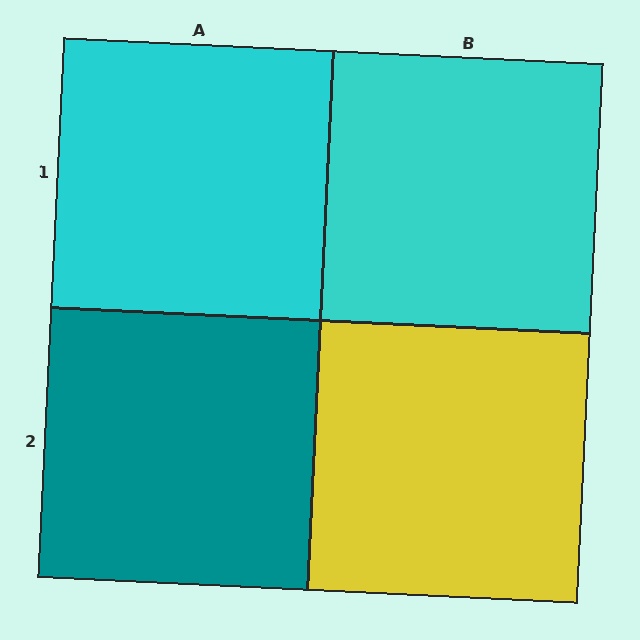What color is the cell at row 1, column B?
Cyan.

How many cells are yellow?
1 cell is yellow.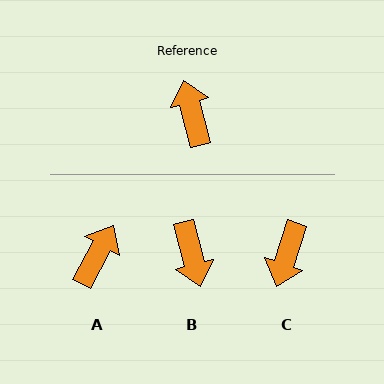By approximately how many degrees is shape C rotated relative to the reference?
Approximately 147 degrees counter-clockwise.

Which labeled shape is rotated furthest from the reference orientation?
B, about 180 degrees away.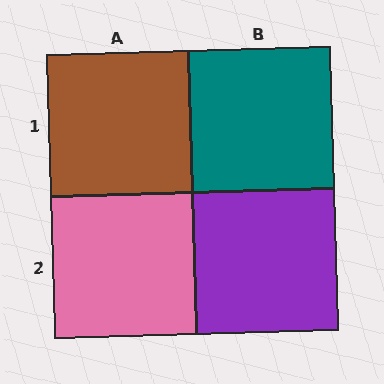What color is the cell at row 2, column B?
Purple.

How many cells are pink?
1 cell is pink.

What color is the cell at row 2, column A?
Pink.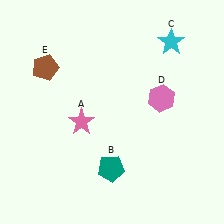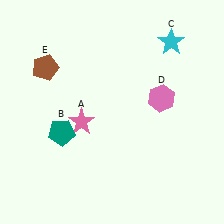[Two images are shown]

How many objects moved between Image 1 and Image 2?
1 object moved between the two images.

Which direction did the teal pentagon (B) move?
The teal pentagon (B) moved left.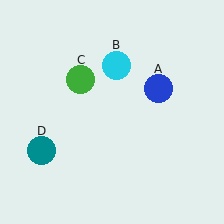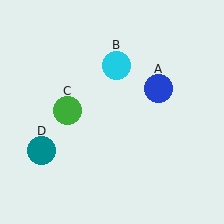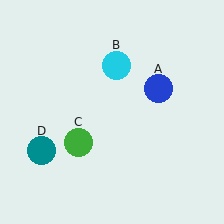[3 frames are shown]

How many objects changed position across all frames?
1 object changed position: green circle (object C).